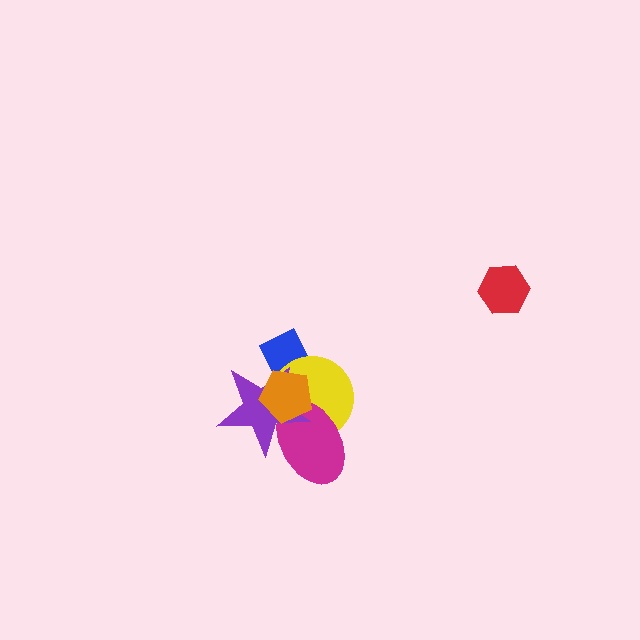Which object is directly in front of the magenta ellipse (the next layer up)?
The purple star is directly in front of the magenta ellipse.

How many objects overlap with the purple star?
4 objects overlap with the purple star.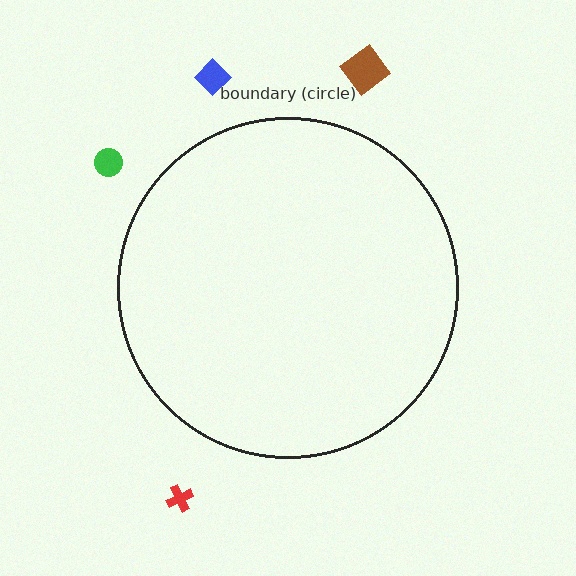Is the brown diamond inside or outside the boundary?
Outside.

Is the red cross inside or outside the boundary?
Outside.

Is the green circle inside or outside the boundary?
Outside.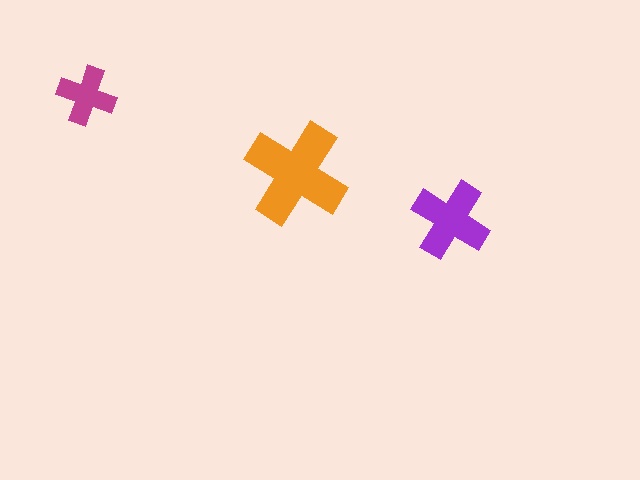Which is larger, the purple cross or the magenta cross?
The purple one.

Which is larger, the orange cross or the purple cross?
The orange one.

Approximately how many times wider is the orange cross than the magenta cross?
About 2 times wider.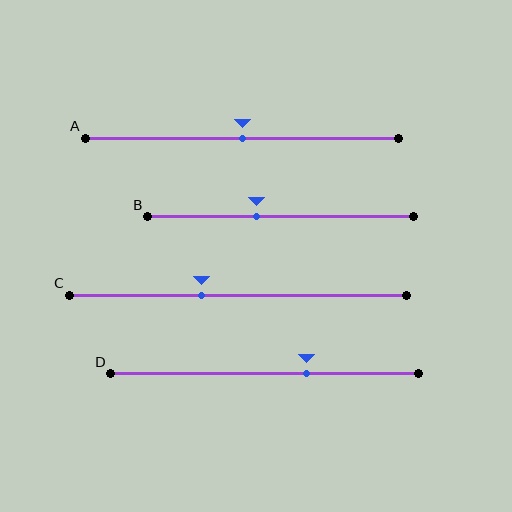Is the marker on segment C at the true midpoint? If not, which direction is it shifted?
No, the marker on segment C is shifted to the left by about 11% of the segment length.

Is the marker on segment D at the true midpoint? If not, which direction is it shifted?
No, the marker on segment D is shifted to the right by about 14% of the segment length.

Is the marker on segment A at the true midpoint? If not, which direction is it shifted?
Yes, the marker on segment A is at the true midpoint.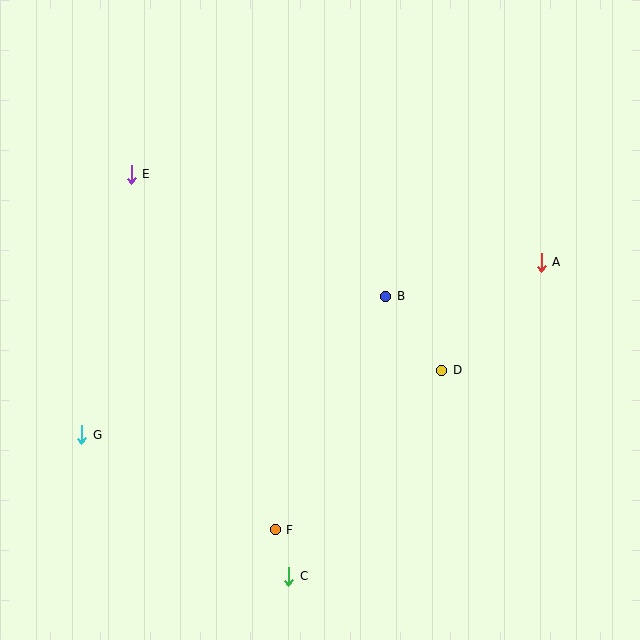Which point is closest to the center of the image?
Point B at (386, 296) is closest to the center.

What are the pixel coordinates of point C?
Point C is at (289, 576).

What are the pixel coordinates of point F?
Point F is at (275, 530).